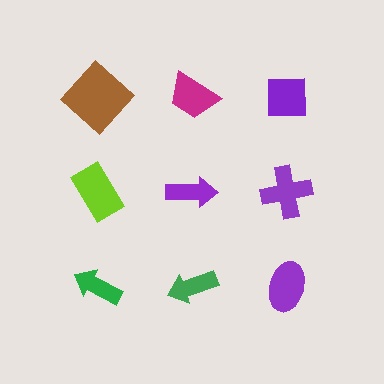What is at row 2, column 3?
A purple cross.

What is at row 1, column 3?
A purple square.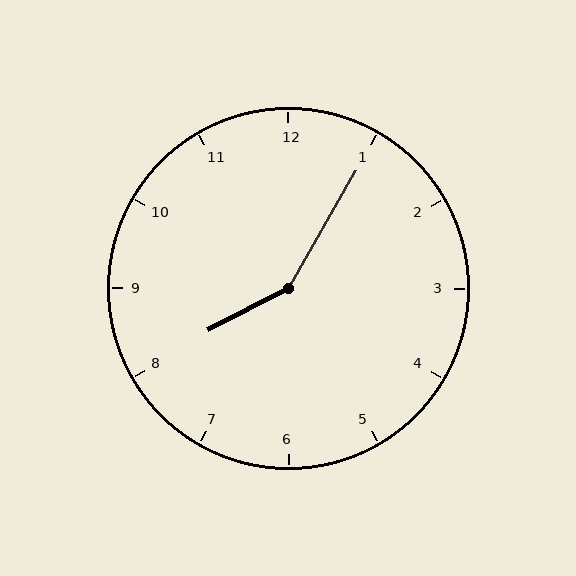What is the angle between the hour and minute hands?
Approximately 148 degrees.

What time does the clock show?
8:05.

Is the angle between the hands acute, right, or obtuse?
It is obtuse.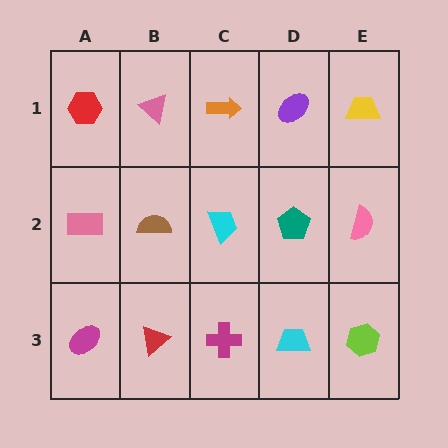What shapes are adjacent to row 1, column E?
A pink semicircle (row 2, column E), a purple ellipse (row 1, column D).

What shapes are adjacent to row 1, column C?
A cyan trapezoid (row 2, column C), a pink triangle (row 1, column B), a purple ellipse (row 1, column D).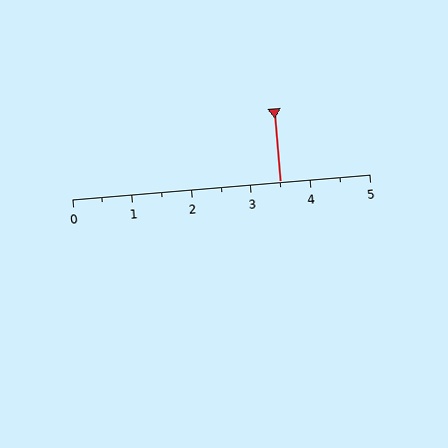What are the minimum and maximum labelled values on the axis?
The axis runs from 0 to 5.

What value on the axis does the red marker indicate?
The marker indicates approximately 3.5.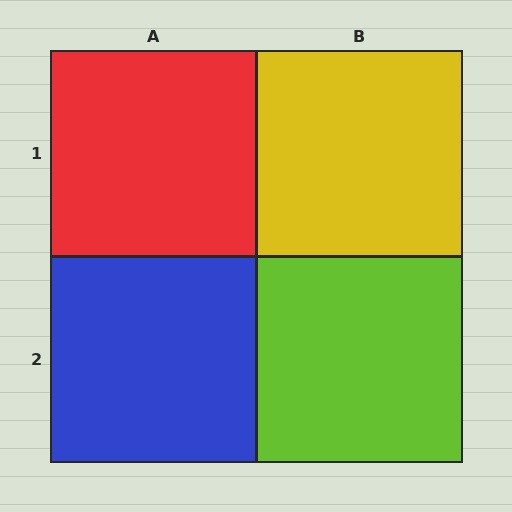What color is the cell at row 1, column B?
Yellow.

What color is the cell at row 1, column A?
Red.